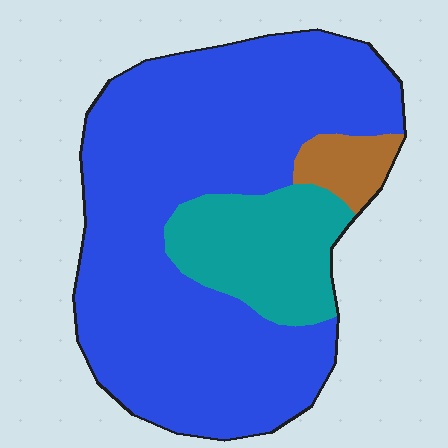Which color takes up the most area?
Blue, at roughly 75%.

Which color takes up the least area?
Brown, at roughly 5%.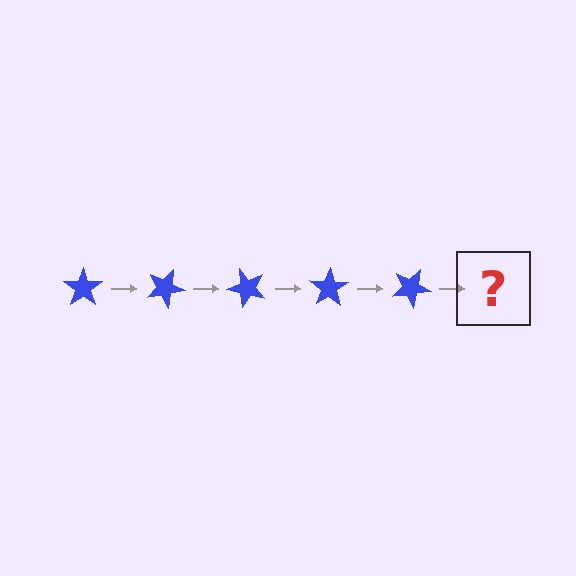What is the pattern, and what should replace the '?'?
The pattern is that the star rotates 25 degrees each step. The '?' should be a blue star rotated 125 degrees.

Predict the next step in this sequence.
The next step is a blue star rotated 125 degrees.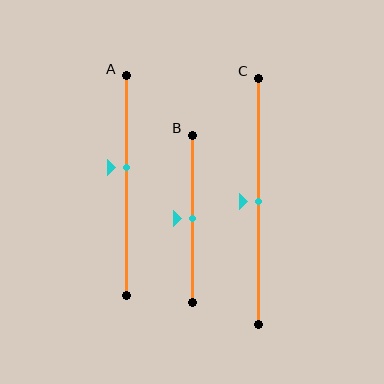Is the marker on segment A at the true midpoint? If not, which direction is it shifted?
No, the marker on segment A is shifted upward by about 8% of the segment length.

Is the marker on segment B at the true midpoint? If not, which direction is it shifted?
Yes, the marker on segment B is at the true midpoint.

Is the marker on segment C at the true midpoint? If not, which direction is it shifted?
Yes, the marker on segment C is at the true midpoint.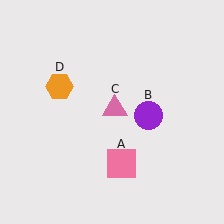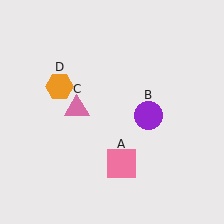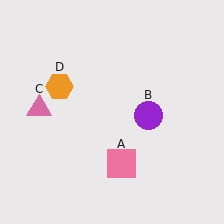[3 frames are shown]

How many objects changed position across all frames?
1 object changed position: pink triangle (object C).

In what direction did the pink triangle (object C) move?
The pink triangle (object C) moved left.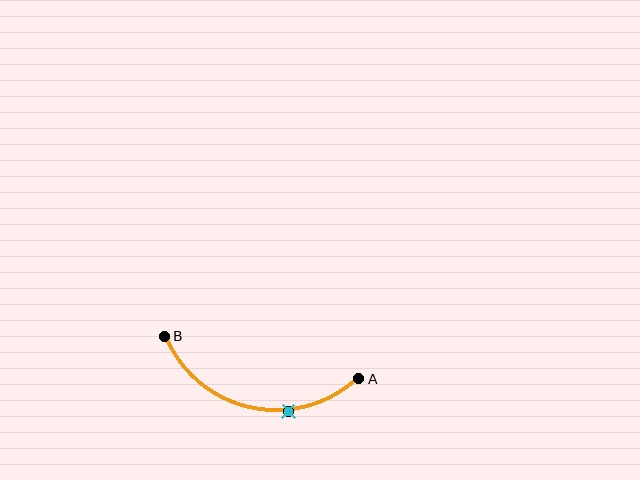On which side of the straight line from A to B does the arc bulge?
The arc bulges below the straight line connecting A and B.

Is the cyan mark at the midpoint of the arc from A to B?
No. The cyan mark lies on the arc but is closer to endpoint A. The arc midpoint would be at the point on the curve equidistant along the arc from both A and B.